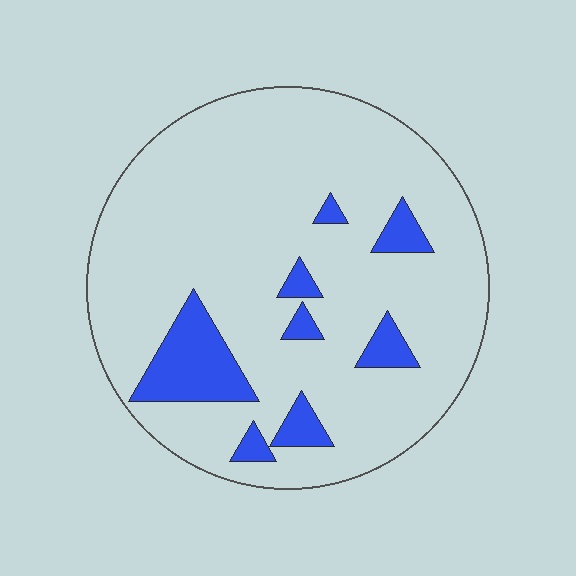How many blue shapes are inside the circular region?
8.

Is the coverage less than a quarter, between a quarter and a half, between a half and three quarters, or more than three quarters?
Less than a quarter.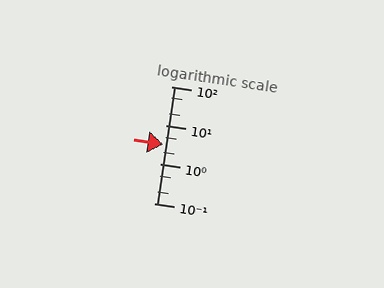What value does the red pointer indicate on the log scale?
The pointer indicates approximately 3.2.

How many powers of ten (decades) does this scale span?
The scale spans 3 decades, from 0.1 to 100.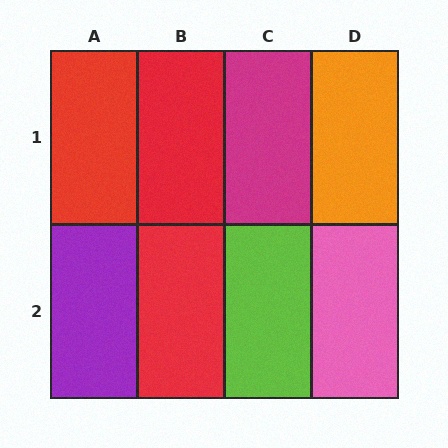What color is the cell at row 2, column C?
Lime.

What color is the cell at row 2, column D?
Pink.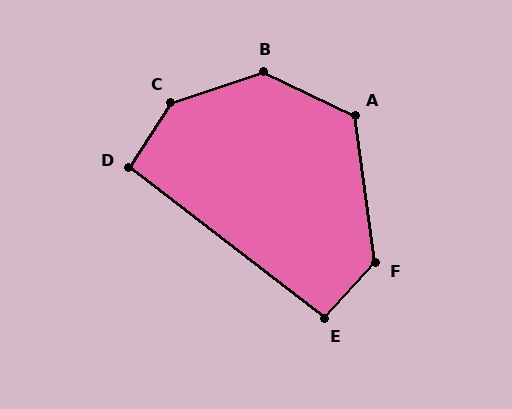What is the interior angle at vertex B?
Approximately 136 degrees (obtuse).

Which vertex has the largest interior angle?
C, at approximately 141 degrees.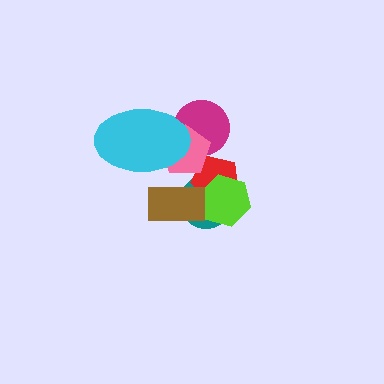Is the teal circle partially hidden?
Yes, it is partially covered by another shape.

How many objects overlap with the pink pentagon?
3 objects overlap with the pink pentagon.